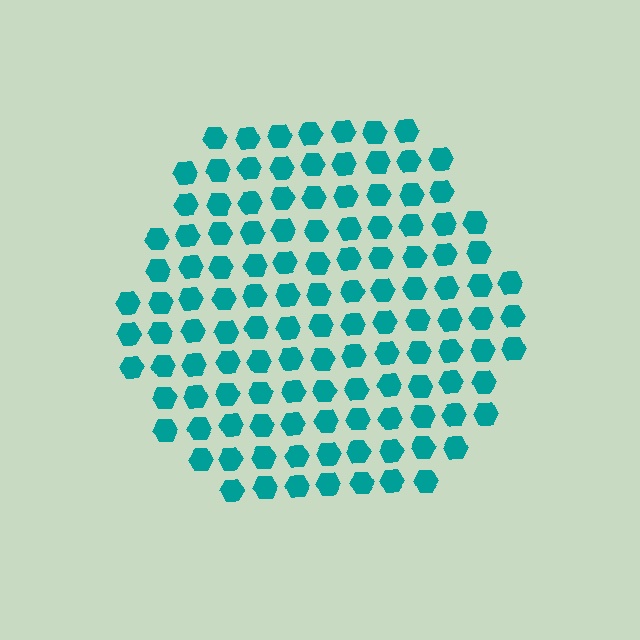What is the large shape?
The large shape is a hexagon.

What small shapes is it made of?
It is made of small hexagons.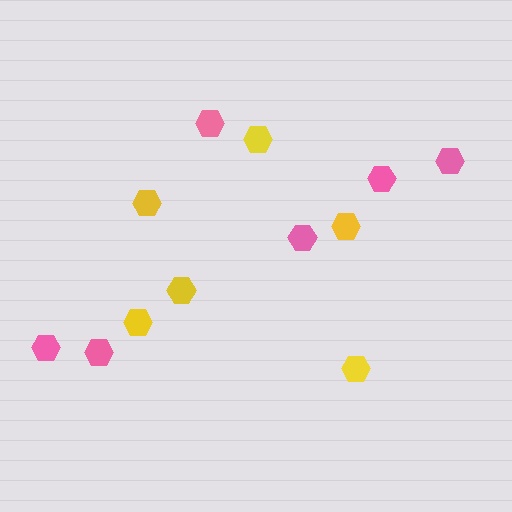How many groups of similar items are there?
There are 2 groups: one group of yellow hexagons (6) and one group of pink hexagons (6).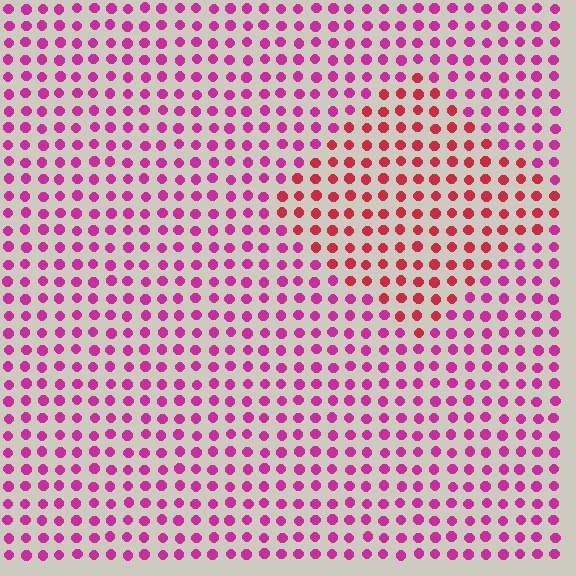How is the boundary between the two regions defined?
The boundary is defined purely by a slight shift in hue (about 35 degrees). Spacing, size, and orientation are identical on both sides.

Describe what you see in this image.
The image is filled with small magenta elements in a uniform arrangement. A diamond-shaped region is visible where the elements are tinted to a slightly different hue, forming a subtle color boundary.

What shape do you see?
I see a diamond.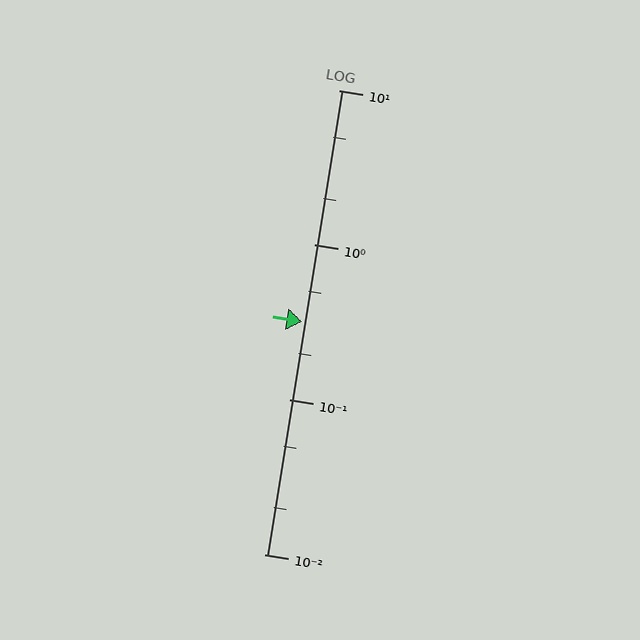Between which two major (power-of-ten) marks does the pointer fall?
The pointer is between 0.1 and 1.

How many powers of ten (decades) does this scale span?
The scale spans 3 decades, from 0.01 to 10.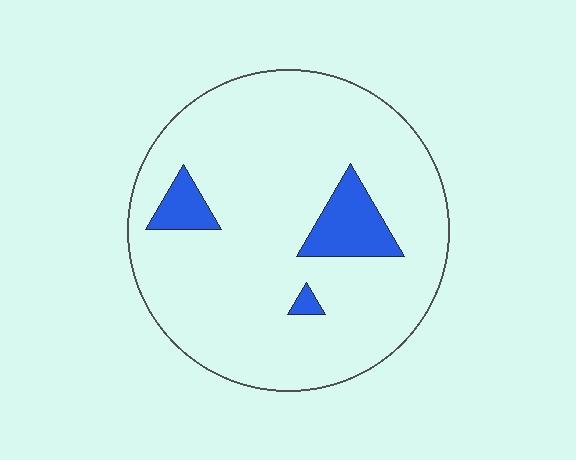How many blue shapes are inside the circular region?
3.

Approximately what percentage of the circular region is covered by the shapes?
Approximately 10%.